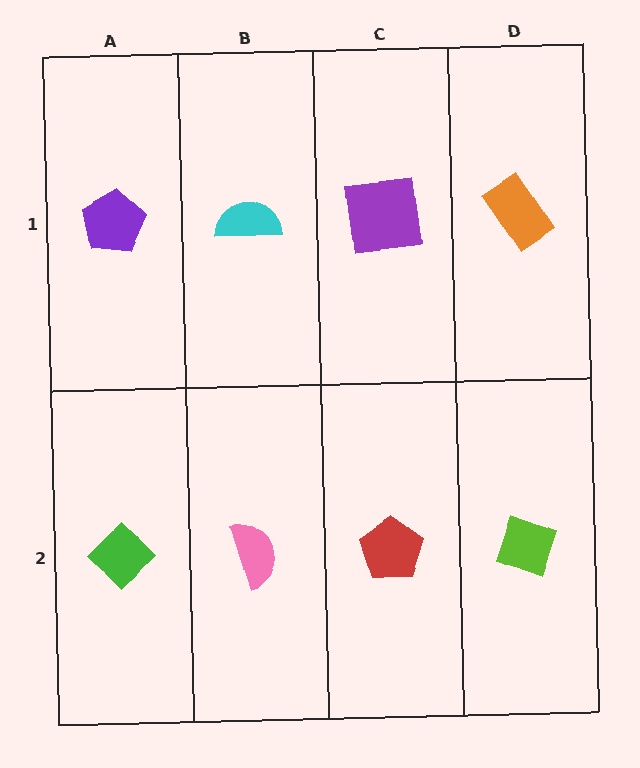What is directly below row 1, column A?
A green diamond.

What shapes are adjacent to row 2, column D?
An orange rectangle (row 1, column D), a red pentagon (row 2, column C).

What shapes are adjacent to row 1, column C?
A red pentagon (row 2, column C), a cyan semicircle (row 1, column B), an orange rectangle (row 1, column D).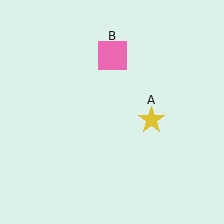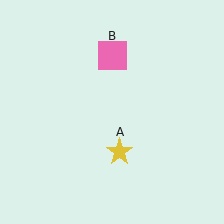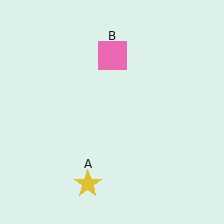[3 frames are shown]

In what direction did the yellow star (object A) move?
The yellow star (object A) moved down and to the left.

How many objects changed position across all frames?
1 object changed position: yellow star (object A).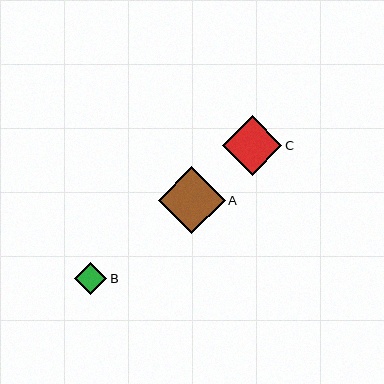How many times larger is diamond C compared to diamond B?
Diamond C is approximately 1.8 times the size of diamond B.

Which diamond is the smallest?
Diamond B is the smallest with a size of approximately 32 pixels.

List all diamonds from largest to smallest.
From largest to smallest: A, C, B.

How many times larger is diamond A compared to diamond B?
Diamond A is approximately 2.1 times the size of diamond B.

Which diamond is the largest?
Diamond A is the largest with a size of approximately 67 pixels.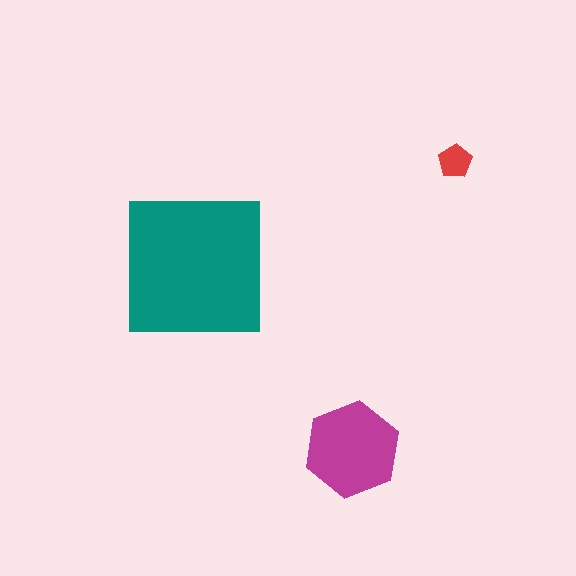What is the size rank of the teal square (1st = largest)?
1st.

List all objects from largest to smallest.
The teal square, the magenta hexagon, the red pentagon.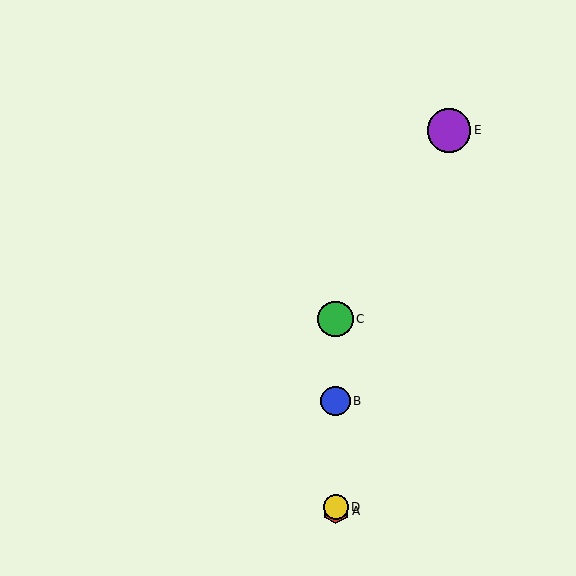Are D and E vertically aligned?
No, D is at x≈336 and E is at x≈449.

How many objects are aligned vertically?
4 objects (A, B, C, D) are aligned vertically.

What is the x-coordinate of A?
Object A is at x≈336.